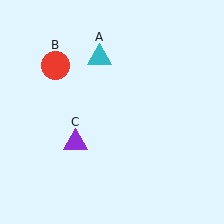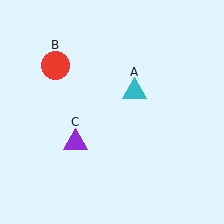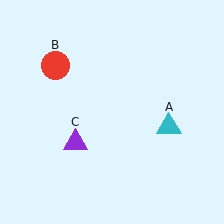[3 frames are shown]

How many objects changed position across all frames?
1 object changed position: cyan triangle (object A).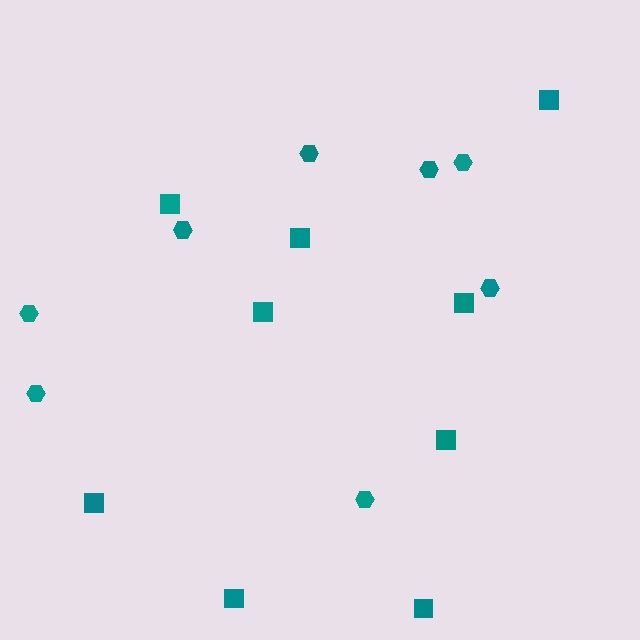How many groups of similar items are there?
There are 2 groups: one group of squares (9) and one group of hexagons (8).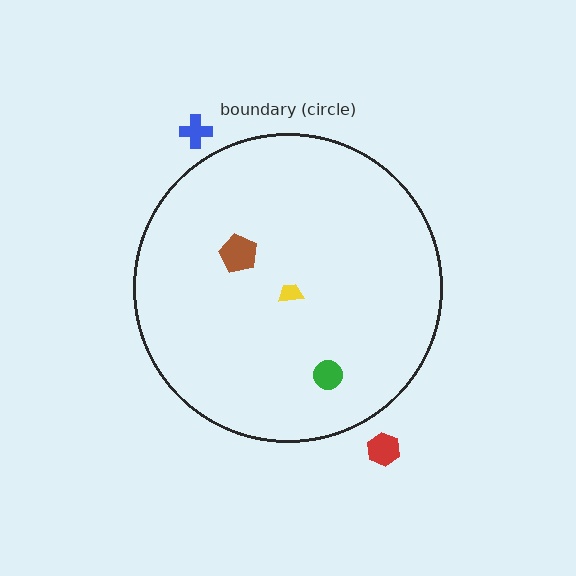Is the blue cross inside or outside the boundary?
Outside.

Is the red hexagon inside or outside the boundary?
Outside.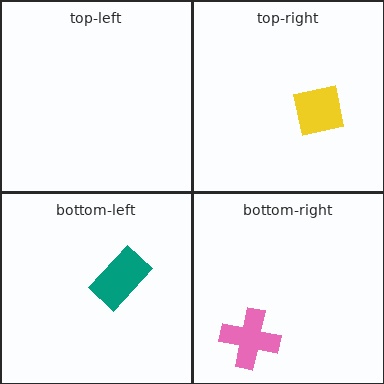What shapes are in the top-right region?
The yellow square.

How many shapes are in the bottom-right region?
1.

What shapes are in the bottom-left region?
The teal rectangle.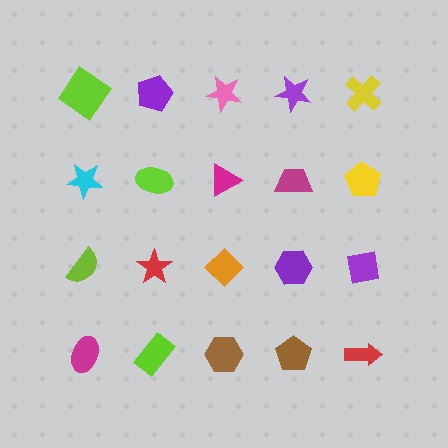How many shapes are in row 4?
5 shapes.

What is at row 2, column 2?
A lime ellipse.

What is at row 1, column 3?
A pink star.